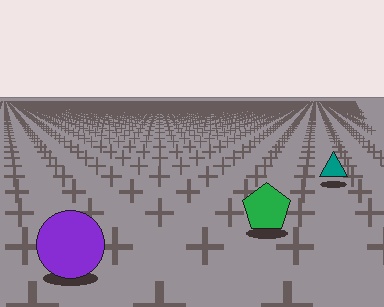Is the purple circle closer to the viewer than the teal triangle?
Yes. The purple circle is closer — you can tell from the texture gradient: the ground texture is coarser near it.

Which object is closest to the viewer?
The purple circle is closest. The texture marks near it are larger and more spread out.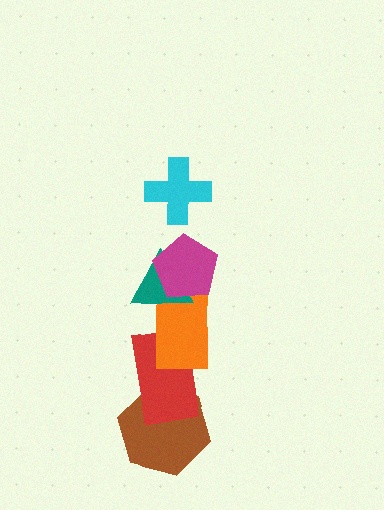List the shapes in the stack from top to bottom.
From top to bottom: the cyan cross, the magenta pentagon, the teal triangle, the orange rectangle, the red rectangle, the brown hexagon.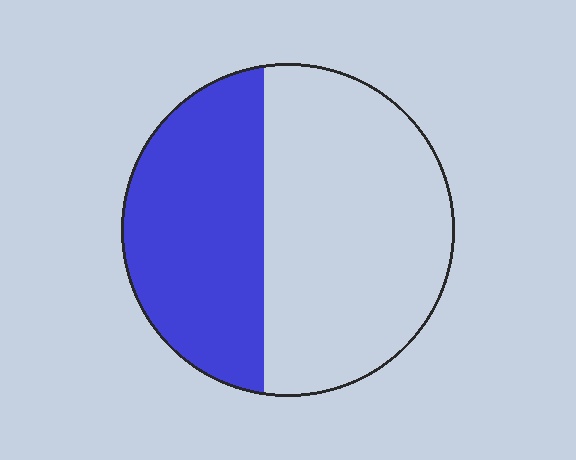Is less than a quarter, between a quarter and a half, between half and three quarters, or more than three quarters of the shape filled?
Between a quarter and a half.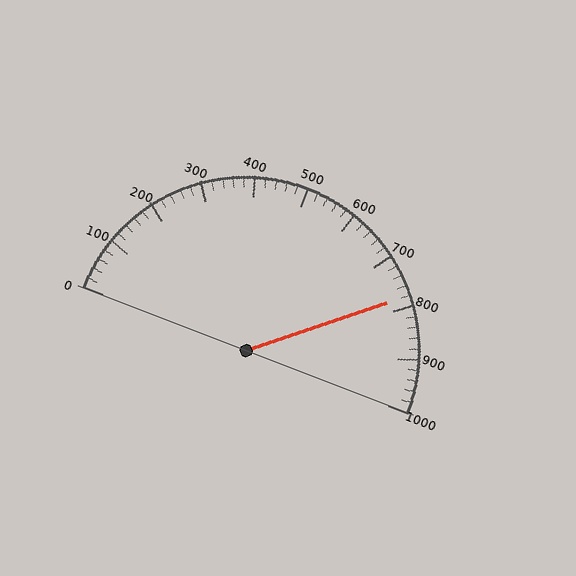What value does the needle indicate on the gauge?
The needle indicates approximately 780.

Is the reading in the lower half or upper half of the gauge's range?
The reading is in the upper half of the range (0 to 1000).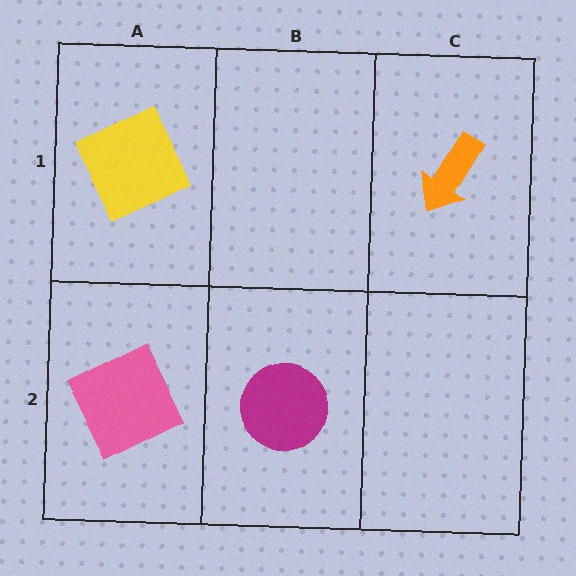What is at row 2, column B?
A magenta circle.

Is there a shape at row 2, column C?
No, that cell is empty.